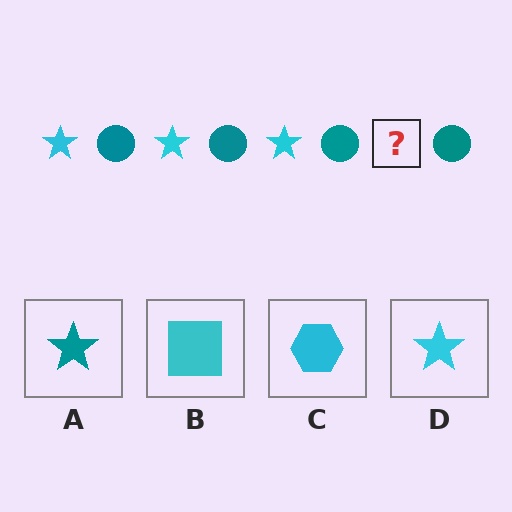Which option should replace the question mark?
Option D.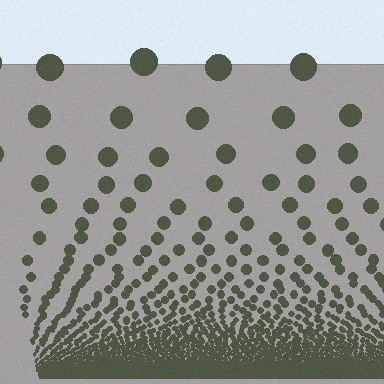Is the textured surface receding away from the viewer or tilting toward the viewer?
The surface appears to tilt toward the viewer. Texture elements get larger and sparser toward the top.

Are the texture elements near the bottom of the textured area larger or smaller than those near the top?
Smaller. The gradient is inverted — elements near the bottom are smaller and denser.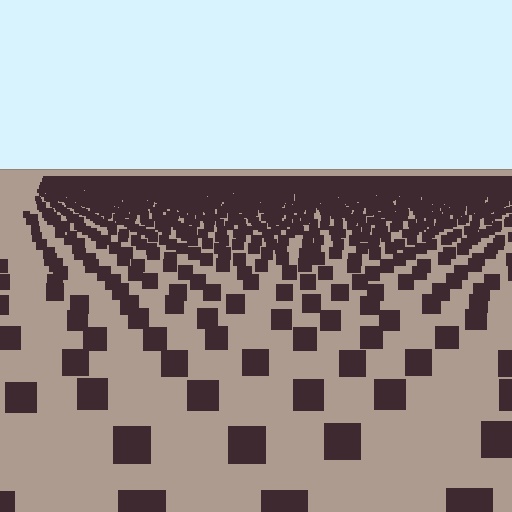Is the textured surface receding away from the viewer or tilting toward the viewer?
The surface is receding away from the viewer. Texture elements get smaller and denser toward the top.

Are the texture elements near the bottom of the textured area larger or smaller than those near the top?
Larger. Near the bottom, elements are closer to the viewer and appear at a bigger on-screen size.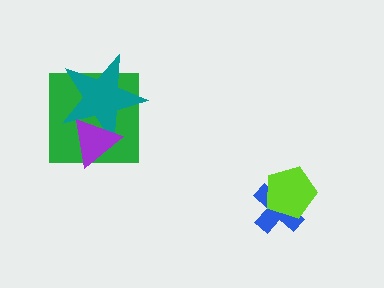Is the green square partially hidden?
Yes, it is partially covered by another shape.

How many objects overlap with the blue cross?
1 object overlaps with the blue cross.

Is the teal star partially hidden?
Yes, it is partially covered by another shape.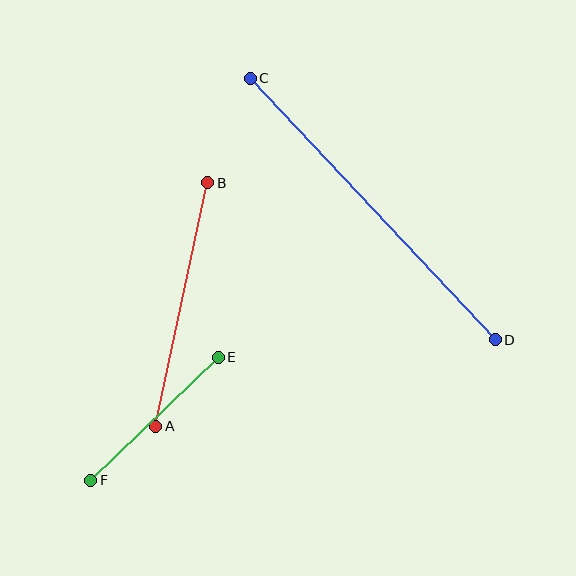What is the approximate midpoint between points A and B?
The midpoint is at approximately (182, 304) pixels.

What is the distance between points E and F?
The distance is approximately 177 pixels.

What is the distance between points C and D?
The distance is approximately 358 pixels.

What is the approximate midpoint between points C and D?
The midpoint is at approximately (373, 209) pixels.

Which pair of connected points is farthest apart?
Points C and D are farthest apart.